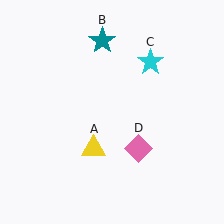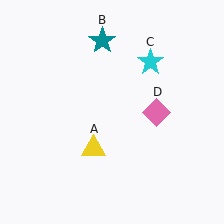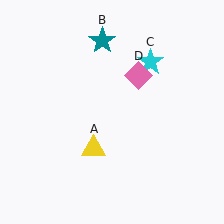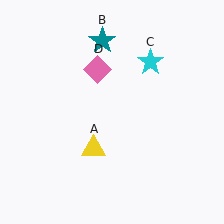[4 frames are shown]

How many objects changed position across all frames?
1 object changed position: pink diamond (object D).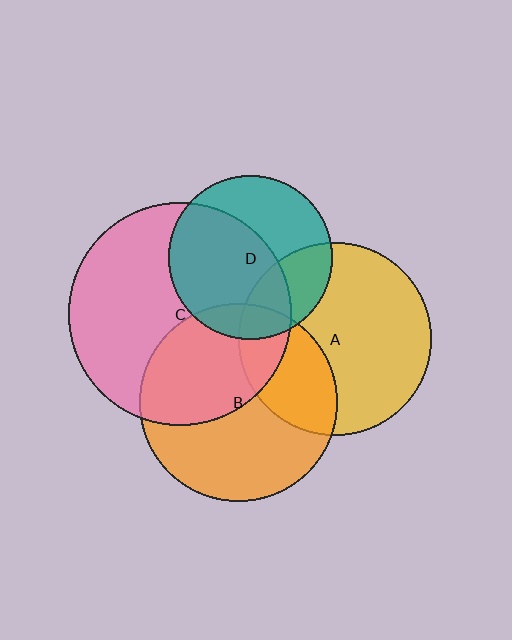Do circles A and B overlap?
Yes.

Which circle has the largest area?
Circle C (pink).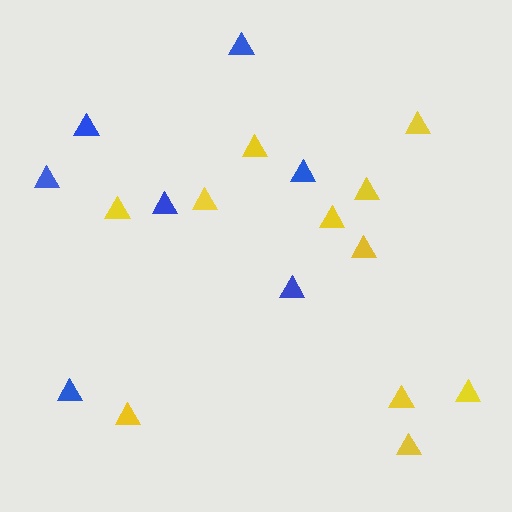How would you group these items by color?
There are 2 groups: one group of blue triangles (7) and one group of yellow triangles (11).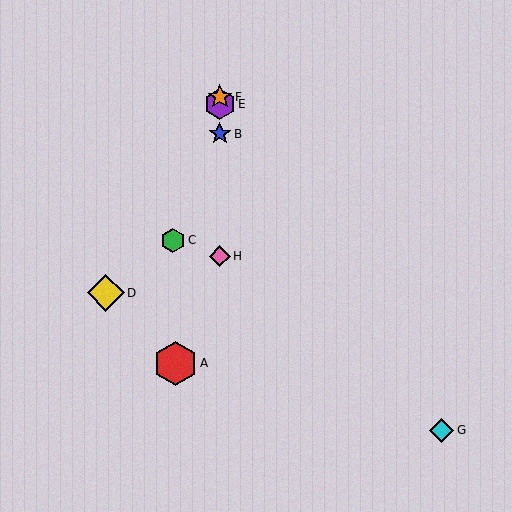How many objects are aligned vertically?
4 objects (B, E, F, H) are aligned vertically.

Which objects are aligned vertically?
Objects B, E, F, H are aligned vertically.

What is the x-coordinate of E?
Object E is at x≈220.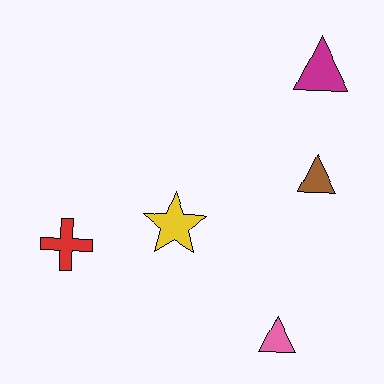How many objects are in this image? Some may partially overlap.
There are 5 objects.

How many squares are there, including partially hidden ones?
There are no squares.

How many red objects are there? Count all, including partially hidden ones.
There is 1 red object.